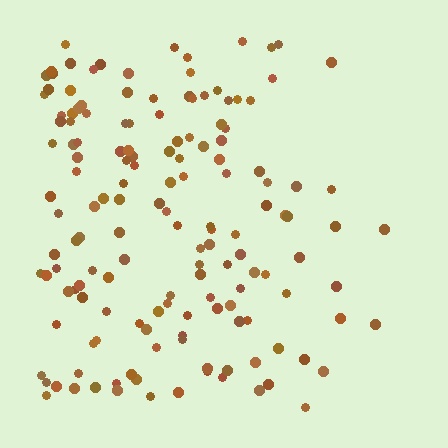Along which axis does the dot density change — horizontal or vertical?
Horizontal.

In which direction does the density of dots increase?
From right to left, with the left side densest.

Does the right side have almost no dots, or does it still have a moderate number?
Still a moderate number, just noticeably fewer than the left.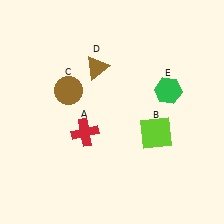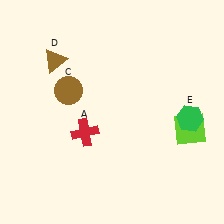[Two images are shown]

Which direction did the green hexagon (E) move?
The green hexagon (E) moved down.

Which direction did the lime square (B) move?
The lime square (B) moved right.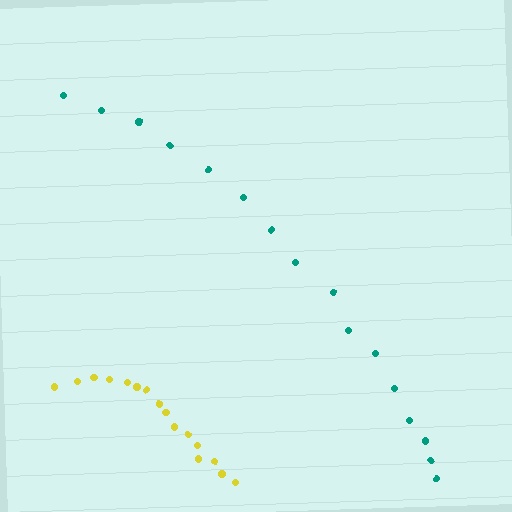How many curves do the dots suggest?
There are 2 distinct paths.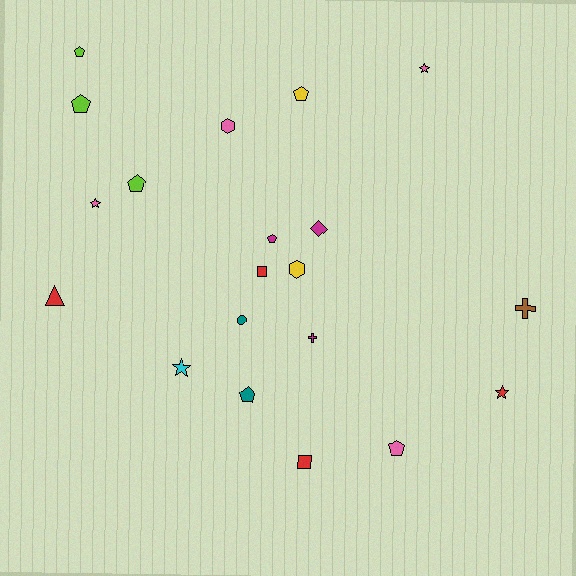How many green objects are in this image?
There are no green objects.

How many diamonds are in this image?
There is 1 diamond.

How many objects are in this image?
There are 20 objects.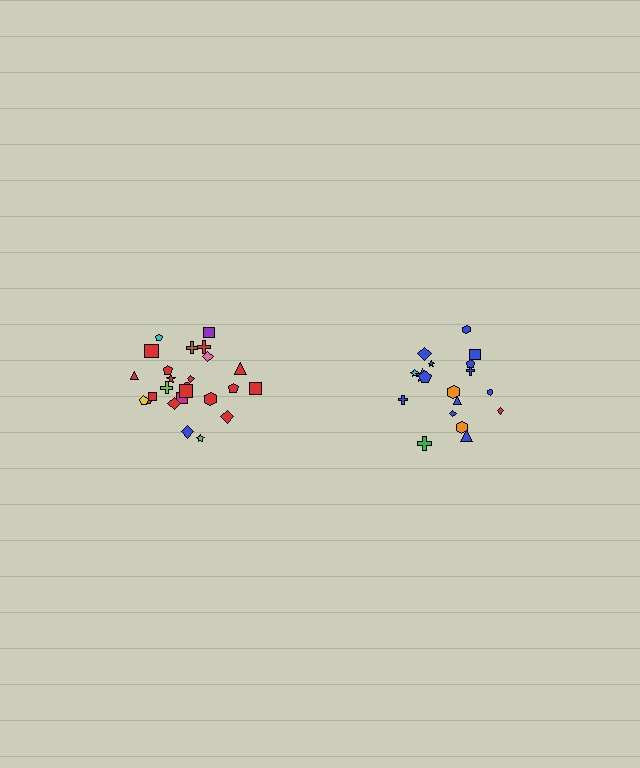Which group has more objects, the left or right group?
The left group.